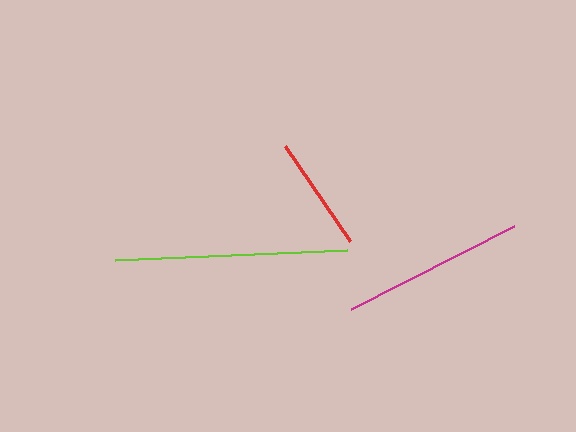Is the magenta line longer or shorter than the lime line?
The lime line is longer than the magenta line.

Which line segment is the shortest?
The red line is the shortest at approximately 115 pixels.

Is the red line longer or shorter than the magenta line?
The magenta line is longer than the red line.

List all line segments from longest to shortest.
From longest to shortest: lime, magenta, red.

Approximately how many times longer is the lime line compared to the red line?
The lime line is approximately 2.0 times the length of the red line.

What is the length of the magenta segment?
The magenta segment is approximately 183 pixels long.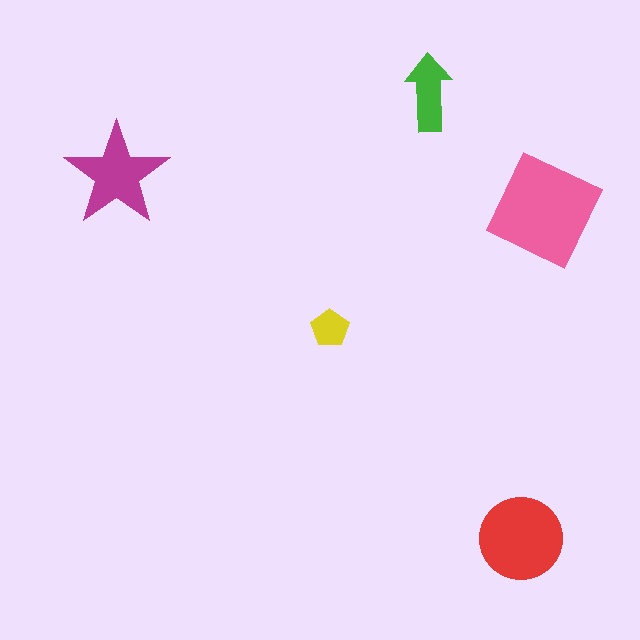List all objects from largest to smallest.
The pink square, the red circle, the magenta star, the green arrow, the yellow pentagon.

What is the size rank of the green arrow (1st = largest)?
4th.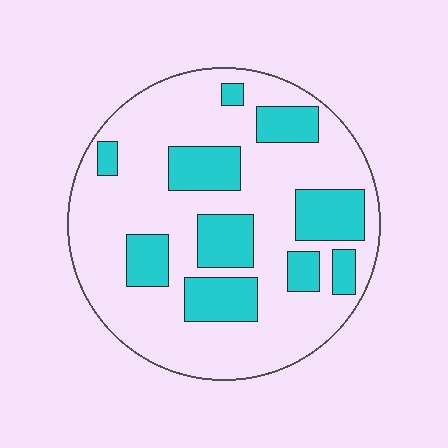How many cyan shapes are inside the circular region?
10.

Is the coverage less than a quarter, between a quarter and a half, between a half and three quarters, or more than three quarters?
Between a quarter and a half.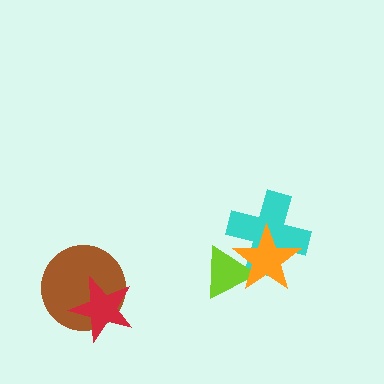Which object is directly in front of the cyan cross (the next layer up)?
The lime triangle is directly in front of the cyan cross.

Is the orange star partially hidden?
No, no other shape covers it.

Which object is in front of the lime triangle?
The orange star is in front of the lime triangle.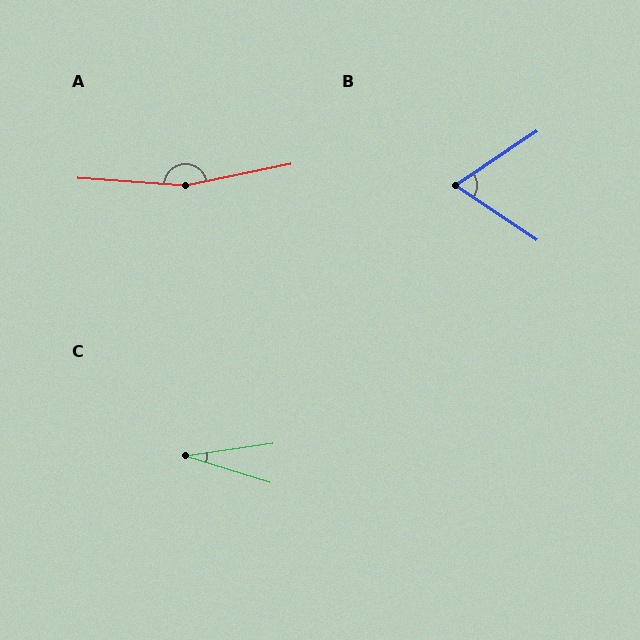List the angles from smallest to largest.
C (26°), B (68°), A (164°).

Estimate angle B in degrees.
Approximately 68 degrees.